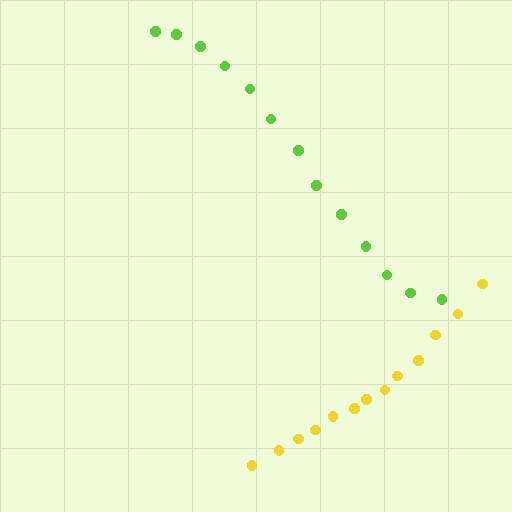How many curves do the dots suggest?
There are 2 distinct paths.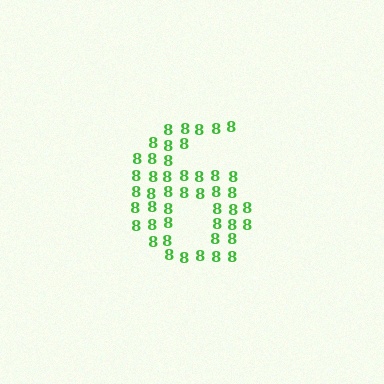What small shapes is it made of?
It is made of small digit 8's.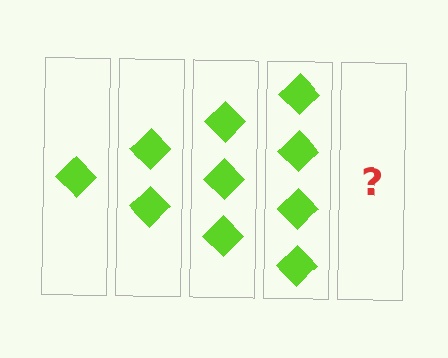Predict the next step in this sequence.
The next step is 5 diamonds.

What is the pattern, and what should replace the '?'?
The pattern is that each step adds one more diamond. The '?' should be 5 diamonds.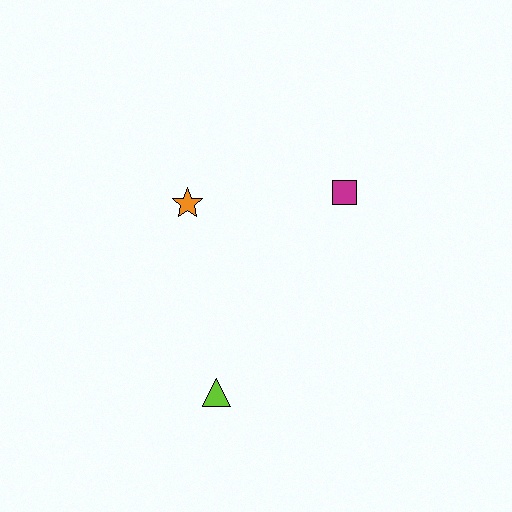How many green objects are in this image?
There are no green objects.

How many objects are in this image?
There are 3 objects.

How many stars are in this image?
There is 1 star.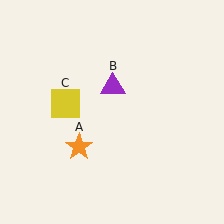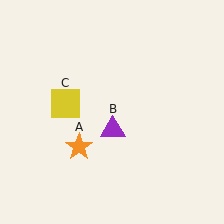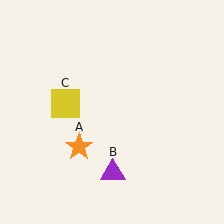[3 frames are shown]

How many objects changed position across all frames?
1 object changed position: purple triangle (object B).